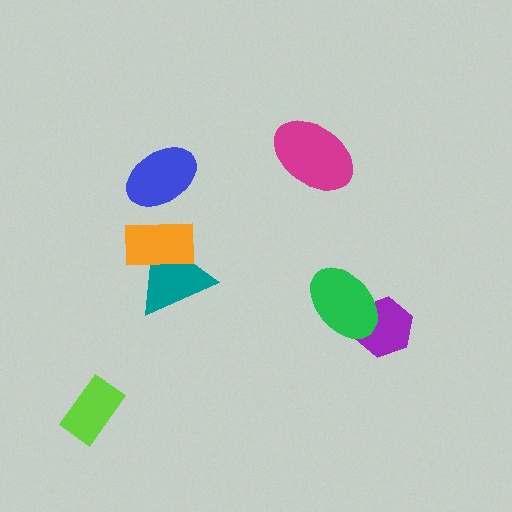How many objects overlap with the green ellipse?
1 object overlaps with the green ellipse.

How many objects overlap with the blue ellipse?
0 objects overlap with the blue ellipse.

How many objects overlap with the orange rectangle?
1 object overlaps with the orange rectangle.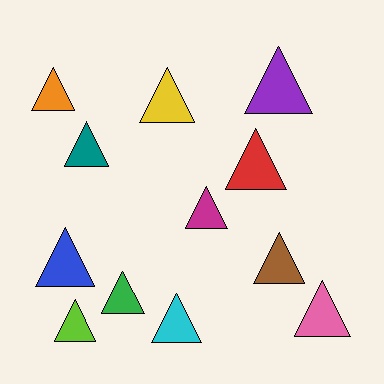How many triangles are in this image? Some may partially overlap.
There are 12 triangles.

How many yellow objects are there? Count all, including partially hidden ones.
There is 1 yellow object.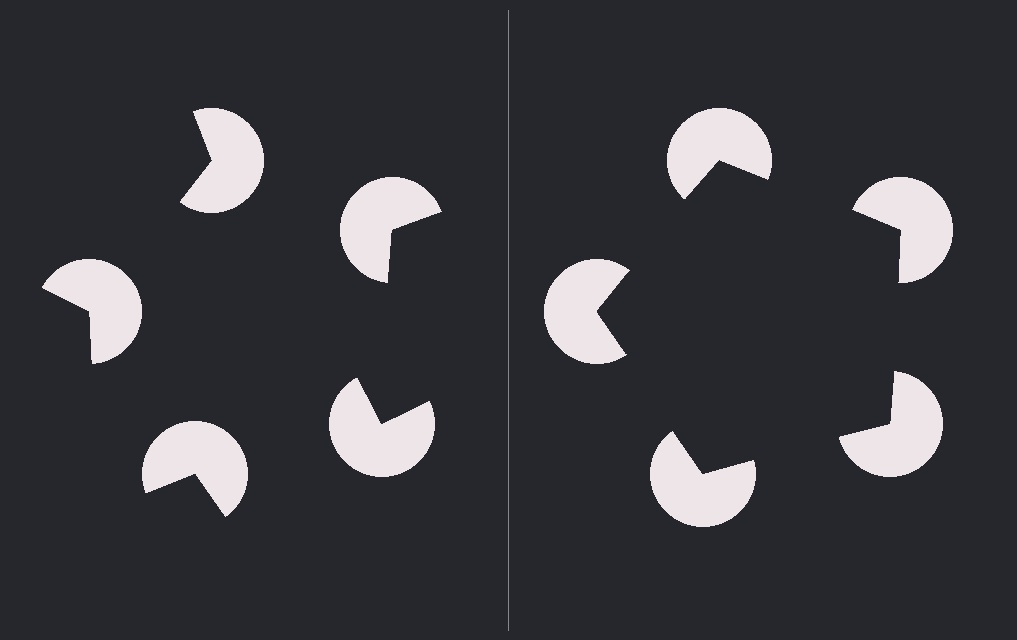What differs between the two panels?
The pac-man discs are positioned identically on both sides; only the wedge orientations differ. On the right they align to a pentagon; on the left they are misaligned.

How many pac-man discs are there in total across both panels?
10 — 5 on each side.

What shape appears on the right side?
An illusory pentagon.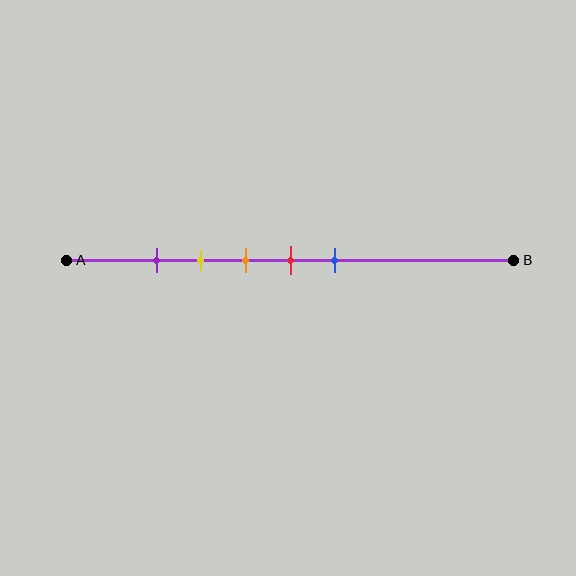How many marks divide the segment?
There are 5 marks dividing the segment.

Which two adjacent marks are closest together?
The purple and yellow marks are the closest adjacent pair.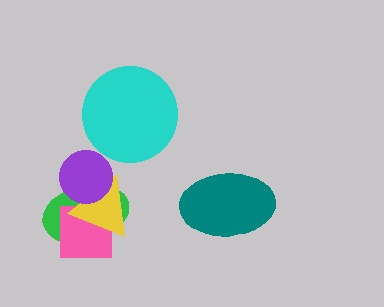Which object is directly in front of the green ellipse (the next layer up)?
The pink square is directly in front of the green ellipse.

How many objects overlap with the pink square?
2 objects overlap with the pink square.